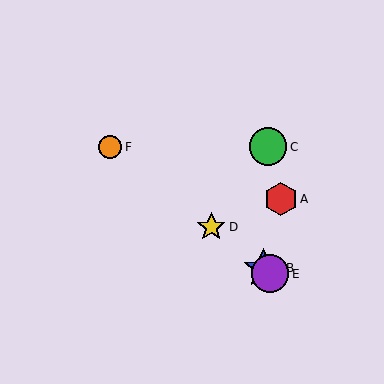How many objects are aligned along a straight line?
4 objects (B, D, E, F) are aligned along a straight line.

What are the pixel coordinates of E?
Object E is at (270, 274).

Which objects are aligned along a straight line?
Objects B, D, E, F are aligned along a straight line.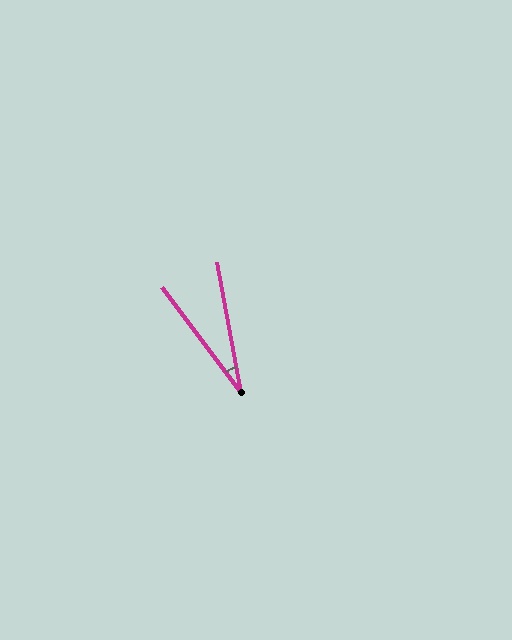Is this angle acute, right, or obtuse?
It is acute.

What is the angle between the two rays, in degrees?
Approximately 26 degrees.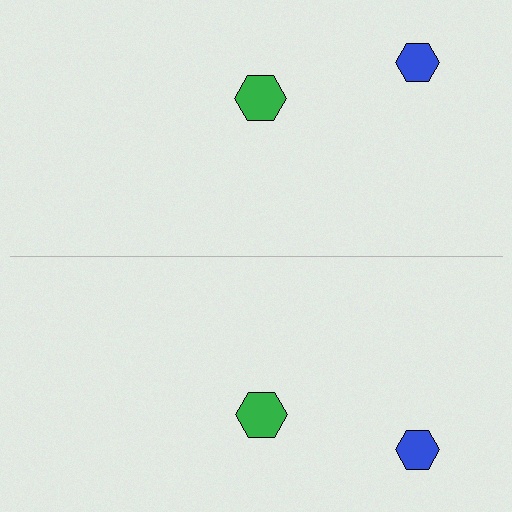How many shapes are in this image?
There are 4 shapes in this image.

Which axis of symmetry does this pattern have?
The pattern has a horizontal axis of symmetry running through the center of the image.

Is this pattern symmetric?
Yes, this pattern has bilateral (reflection) symmetry.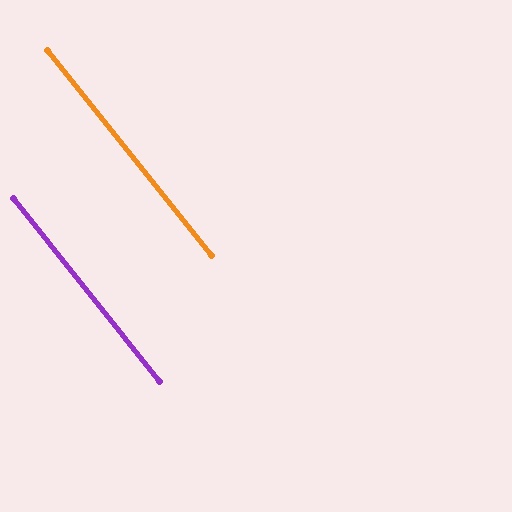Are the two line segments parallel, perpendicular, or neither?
Parallel — their directions differ by only 0.3°.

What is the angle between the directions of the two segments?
Approximately 0 degrees.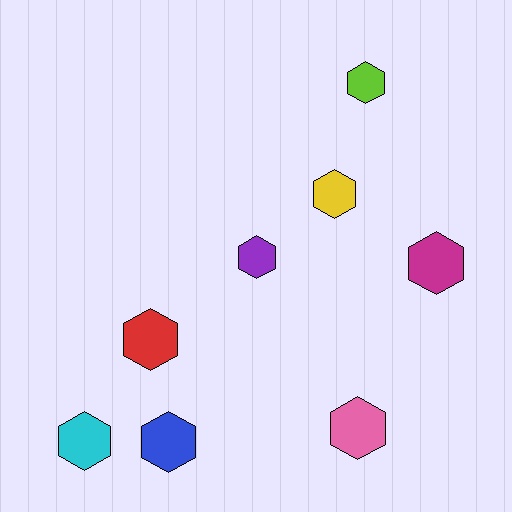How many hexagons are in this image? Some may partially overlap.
There are 8 hexagons.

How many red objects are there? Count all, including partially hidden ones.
There is 1 red object.